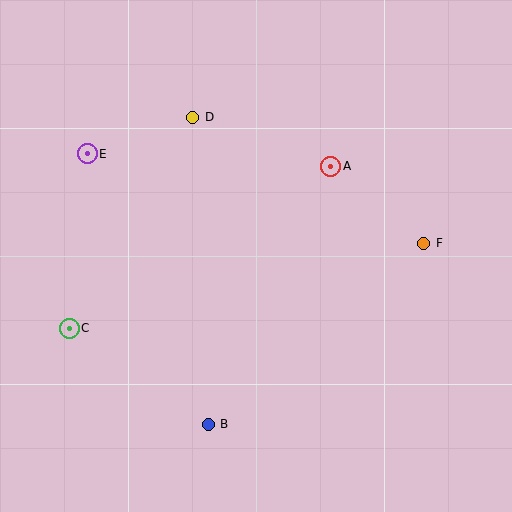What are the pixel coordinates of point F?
Point F is at (424, 243).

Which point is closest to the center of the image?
Point A at (331, 166) is closest to the center.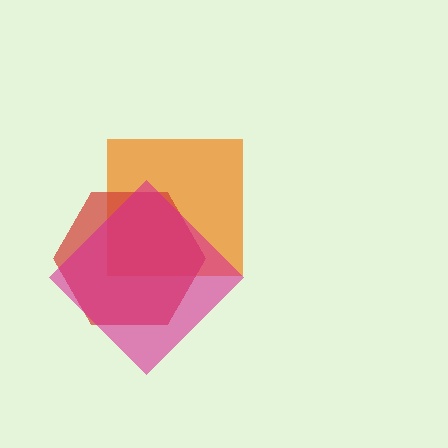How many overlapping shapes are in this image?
There are 3 overlapping shapes in the image.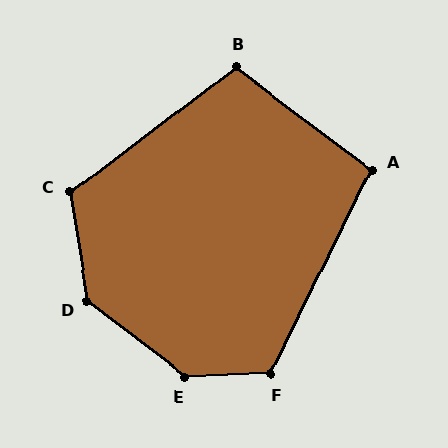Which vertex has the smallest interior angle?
A, at approximately 101 degrees.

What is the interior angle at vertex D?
Approximately 136 degrees (obtuse).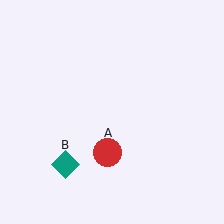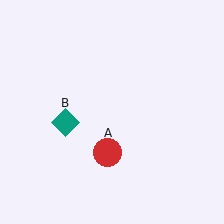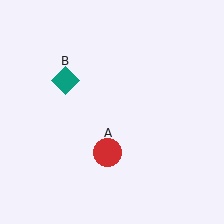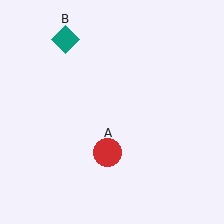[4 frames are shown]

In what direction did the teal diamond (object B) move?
The teal diamond (object B) moved up.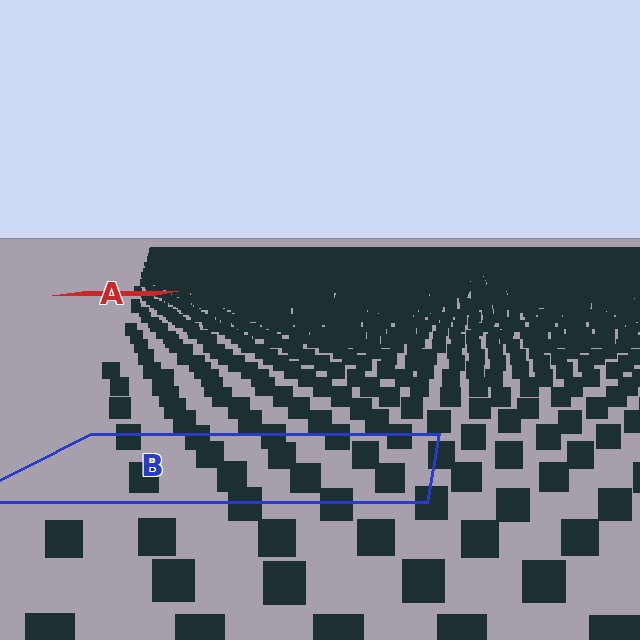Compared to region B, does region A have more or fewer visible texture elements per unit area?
Region A has more texture elements per unit area — they are packed more densely because it is farther away.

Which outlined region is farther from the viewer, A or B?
Region A is farther from the viewer — the texture elements inside it appear smaller and more densely packed.